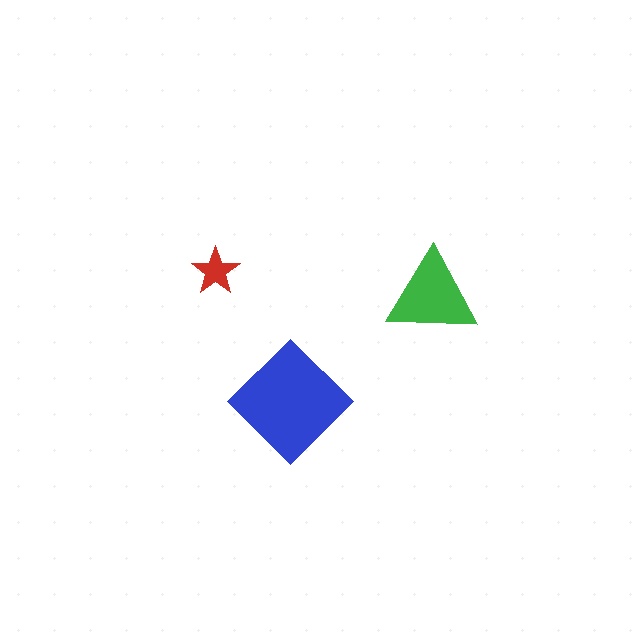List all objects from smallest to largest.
The red star, the green triangle, the blue diamond.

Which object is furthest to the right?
The green triangle is rightmost.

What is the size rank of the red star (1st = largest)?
3rd.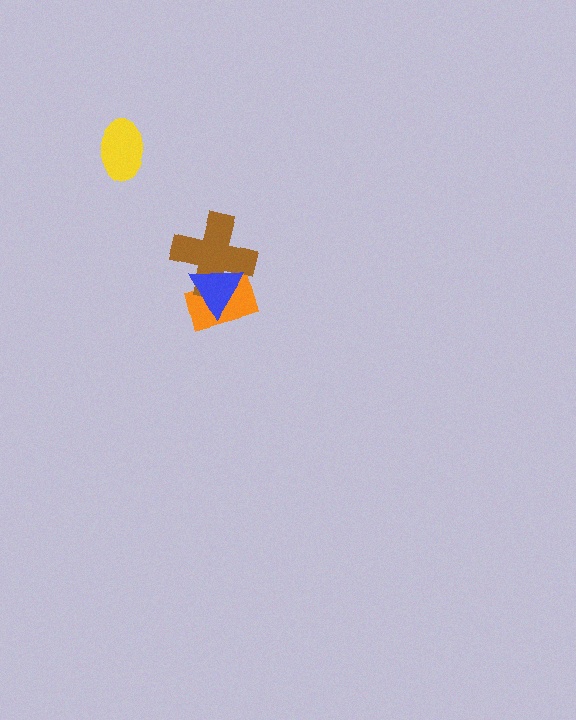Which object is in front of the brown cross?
The blue triangle is in front of the brown cross.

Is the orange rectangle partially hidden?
Yes, it is partially covered by another shape.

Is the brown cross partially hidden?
Yes, it is partially covered by another shape.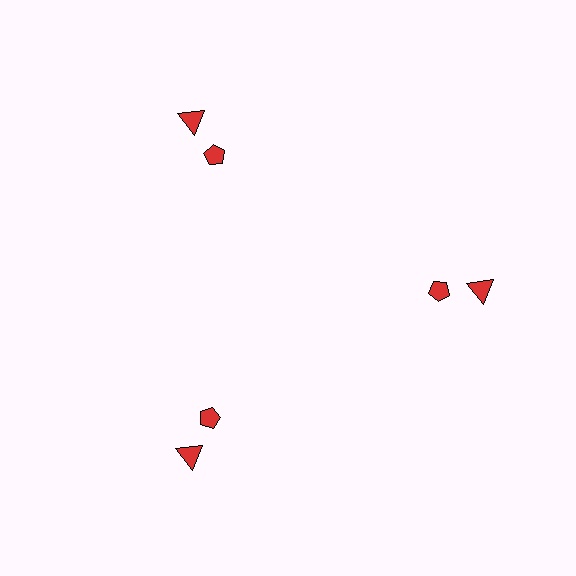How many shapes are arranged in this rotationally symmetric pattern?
There are 6 shapes, arranged in 3 groups of 2.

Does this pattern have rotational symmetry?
Yes, this pattern has 3-fold rotational symmetry. It looks the same after rotating 120 degrees around the center.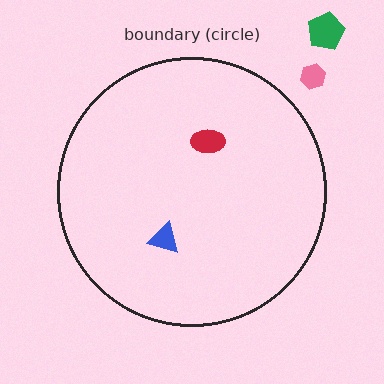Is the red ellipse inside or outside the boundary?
Inside.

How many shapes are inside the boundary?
2 inside, 2 outside.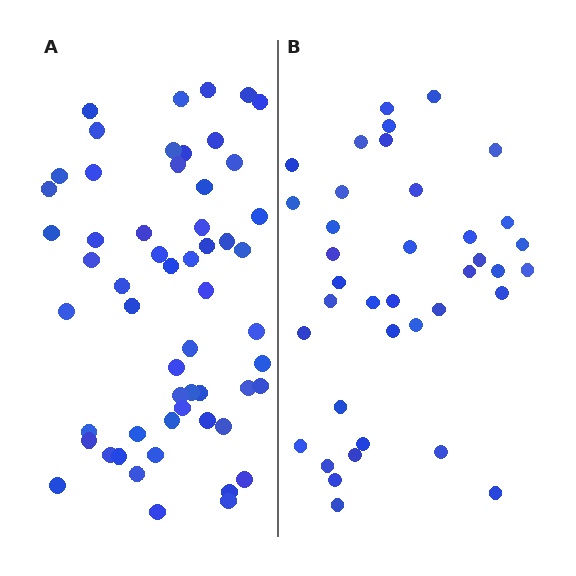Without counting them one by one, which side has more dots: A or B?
Region A (the left region) has more dots.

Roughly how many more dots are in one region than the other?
Region A has approximately 20 more dots than region B.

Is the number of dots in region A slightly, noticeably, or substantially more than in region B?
Region A has substantially more. The ratio is roughly 1.5 to 1.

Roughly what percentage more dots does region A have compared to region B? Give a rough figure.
About 45% more.